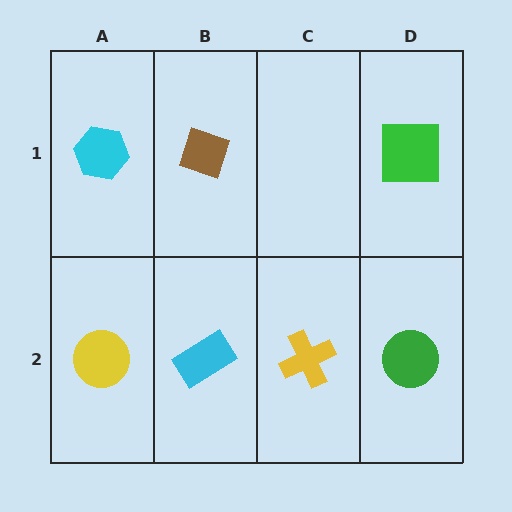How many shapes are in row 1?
3 shapes.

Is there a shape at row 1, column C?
No, that cell is empty.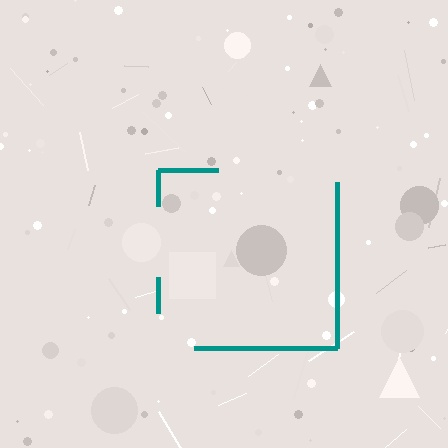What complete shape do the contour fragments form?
The contour fragments form a square.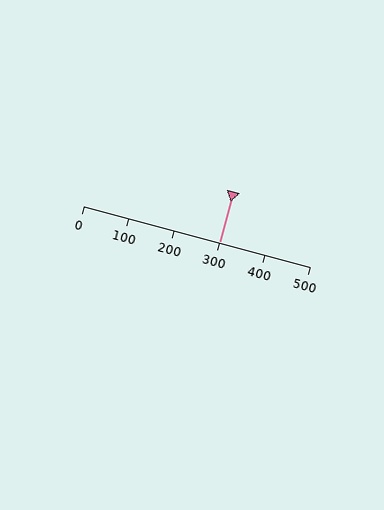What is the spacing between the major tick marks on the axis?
The major ticks are spaced 100 apart.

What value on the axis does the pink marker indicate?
The marker indicates approximately 300.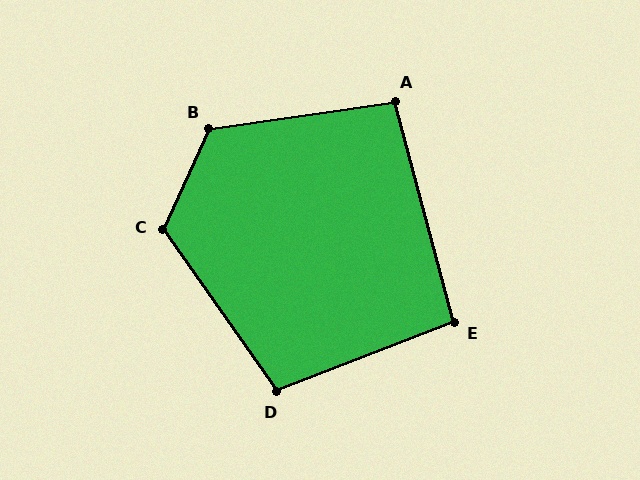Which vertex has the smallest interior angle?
E, at approximately 96 degrees.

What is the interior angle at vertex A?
Approximately 97 degrees (obtuse).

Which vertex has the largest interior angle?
B, at approximately 123 degrees.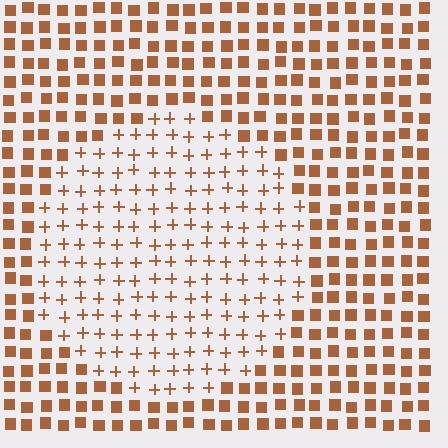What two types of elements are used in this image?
The image uses plus signs inside the circle region and squares outside it.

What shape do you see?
I see a circle.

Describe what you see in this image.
The image is filled with small brown elements arranged in a uniform grid. A circle-shaped region contains plus signs, while the surrounding area contains squares. The boundary is defined purely by the change in element shape.